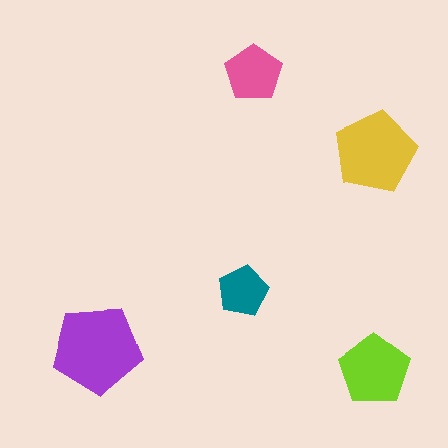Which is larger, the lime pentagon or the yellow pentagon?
The yellow one.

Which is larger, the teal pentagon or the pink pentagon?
The pink one.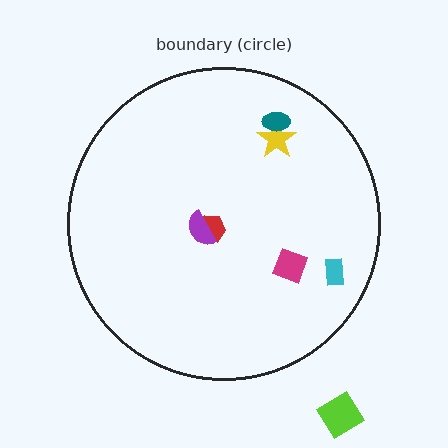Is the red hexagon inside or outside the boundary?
Inside.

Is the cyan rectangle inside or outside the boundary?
Inside.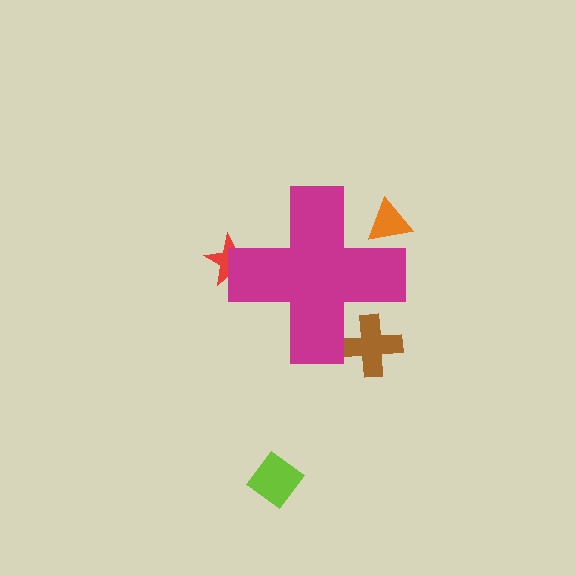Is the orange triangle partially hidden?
Yes, the orange triangle is partially hidden behind the magenta cross.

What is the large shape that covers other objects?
A magenta cross.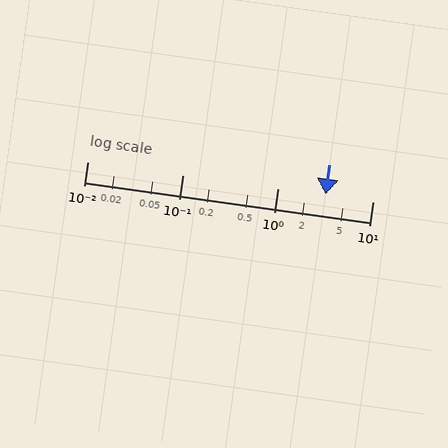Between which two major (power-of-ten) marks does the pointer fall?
The pointer is between 1 and 10.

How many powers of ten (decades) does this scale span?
The scale spans 3 decades, from 0.01 to 10.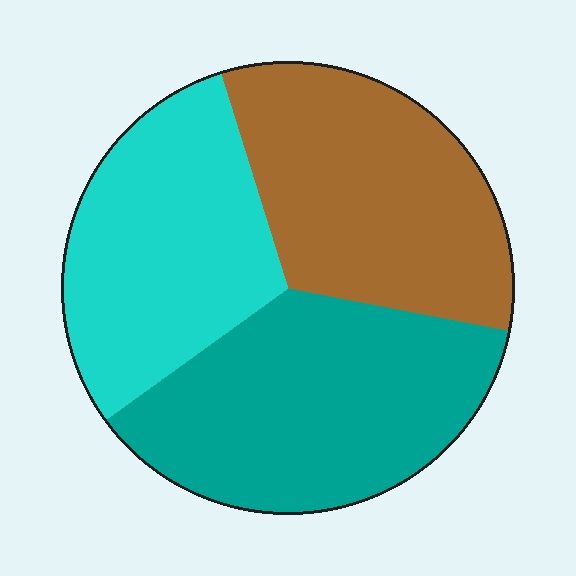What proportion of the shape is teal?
Teal covers 37% of the shape.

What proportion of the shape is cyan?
Cyan covers about 30% of the shape.